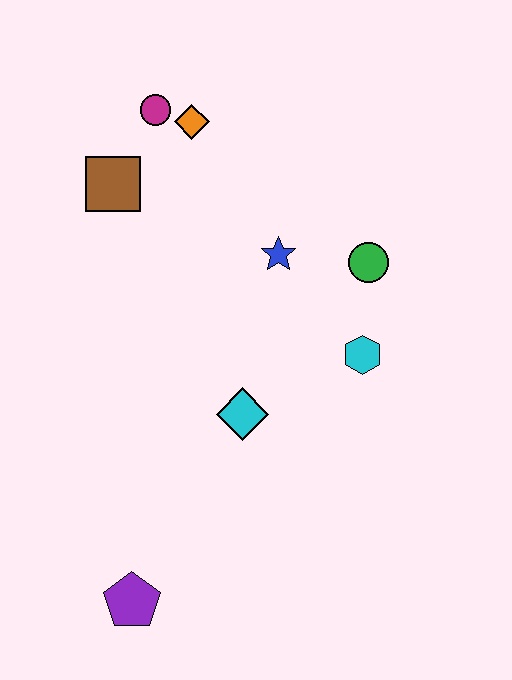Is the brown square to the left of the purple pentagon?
Yes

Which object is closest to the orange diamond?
The magenta circle is closest to the orange diamond.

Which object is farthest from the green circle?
The purple pentagon is farthest from the green circle.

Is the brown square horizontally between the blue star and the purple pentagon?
No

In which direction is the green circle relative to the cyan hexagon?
The green circle is above the cyan hexagon.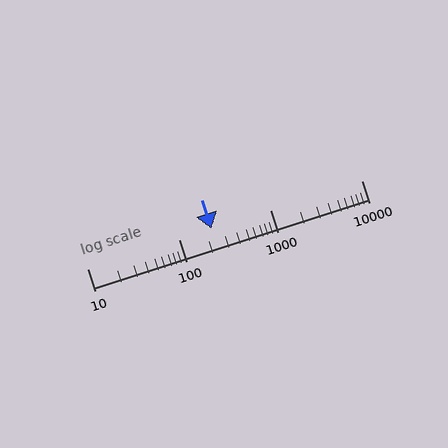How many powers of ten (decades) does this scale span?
The scale spans 3 decades, from 10 to 10000.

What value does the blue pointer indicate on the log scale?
The pointer indicates approximately 230.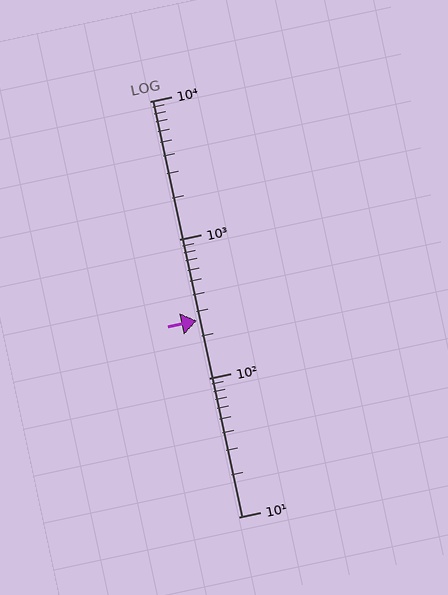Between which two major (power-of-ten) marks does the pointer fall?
The pointer is between 100 and 1000.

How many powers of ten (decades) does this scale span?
The scale spans 3 decades, from 10 to 10000.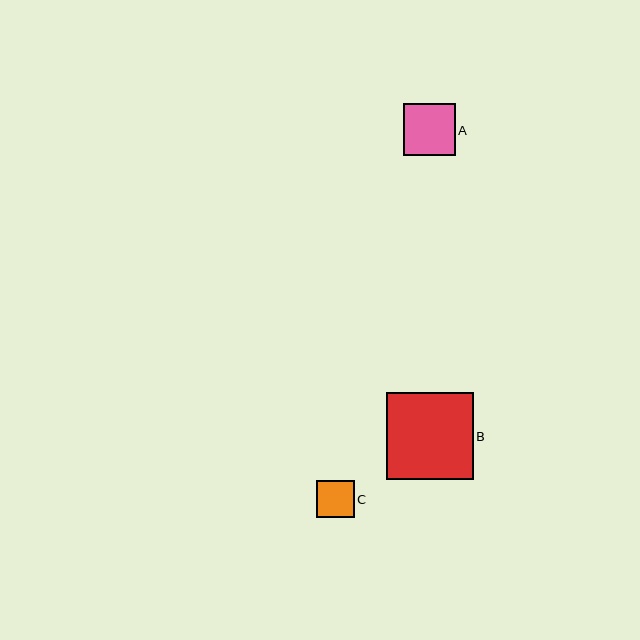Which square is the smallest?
Square C is the smallest with a size of approximately 37 pixels.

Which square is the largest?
Square B is the largest with a size of approximately 87 pixels.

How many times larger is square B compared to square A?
Square B is approximately 1.7 times the size of square A.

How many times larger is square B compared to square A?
Square B is approximately 1.7 times the size of square A.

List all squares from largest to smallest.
From largest to smallest: B, A, C.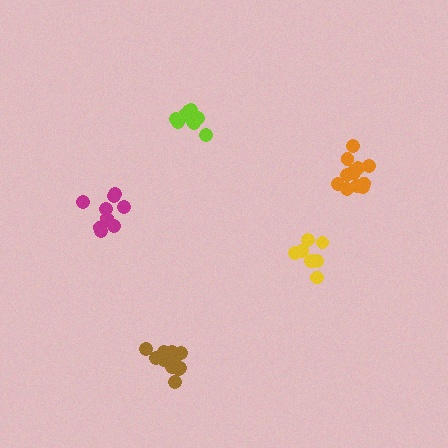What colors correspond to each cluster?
The clusters are colored: magenta, lime, yellow, orange, brown.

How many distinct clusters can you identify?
There are 5 distinct clusters.